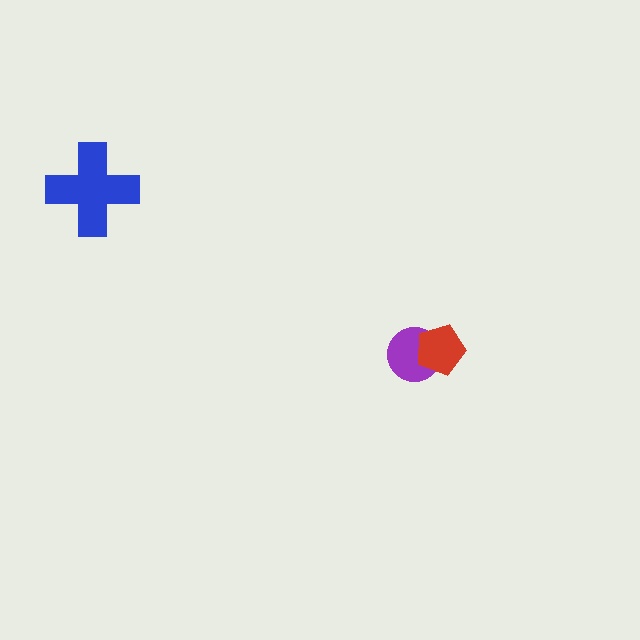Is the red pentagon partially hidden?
No, no other shape covers it.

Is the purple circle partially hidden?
Yes, it is partially covered by another shape.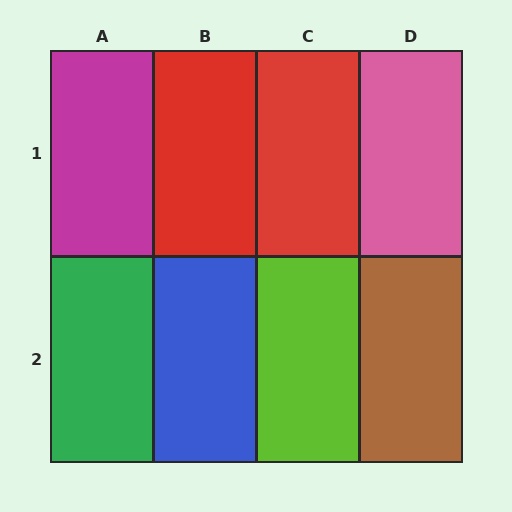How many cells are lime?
1 cell is lime.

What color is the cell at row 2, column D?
Brown.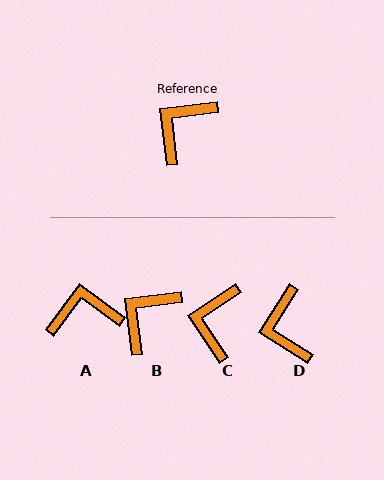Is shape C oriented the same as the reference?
No, it is off by about 26 degrees.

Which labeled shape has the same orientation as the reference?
B.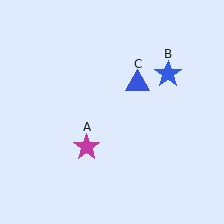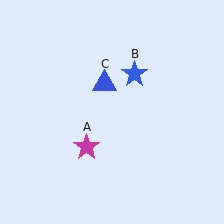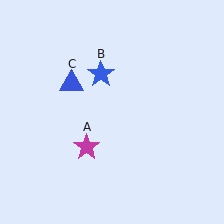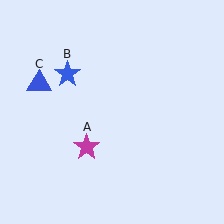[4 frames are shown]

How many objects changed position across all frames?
2 objects changed position: blue star (object B), blue triangle (object C).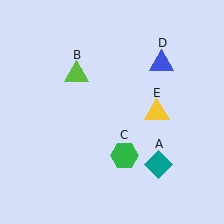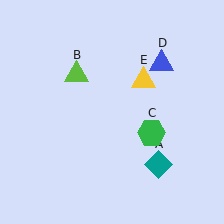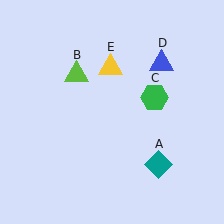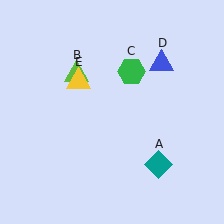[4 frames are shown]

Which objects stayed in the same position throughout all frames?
Teal diamond (object A) and lime triangle (object B) and blue triangle (object D) remained stationary.